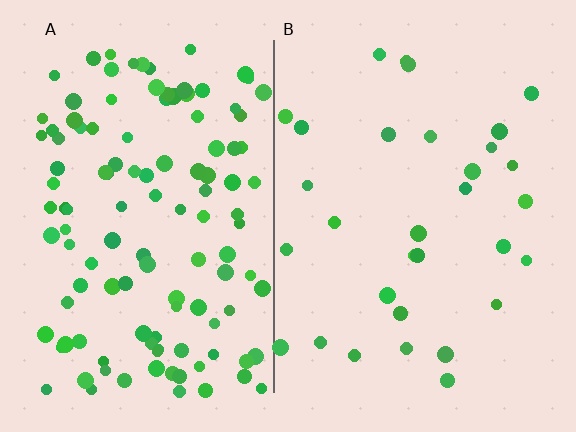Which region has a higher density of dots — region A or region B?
A (the left).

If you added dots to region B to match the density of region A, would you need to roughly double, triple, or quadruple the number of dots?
Approximately quadruple.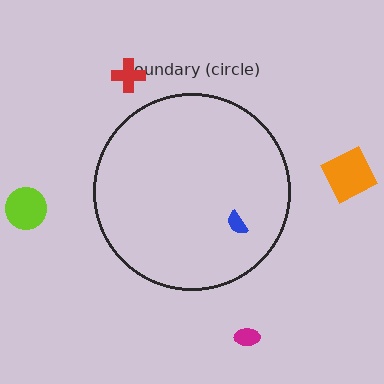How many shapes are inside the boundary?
1 inside, 4 outside.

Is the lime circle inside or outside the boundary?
Outside.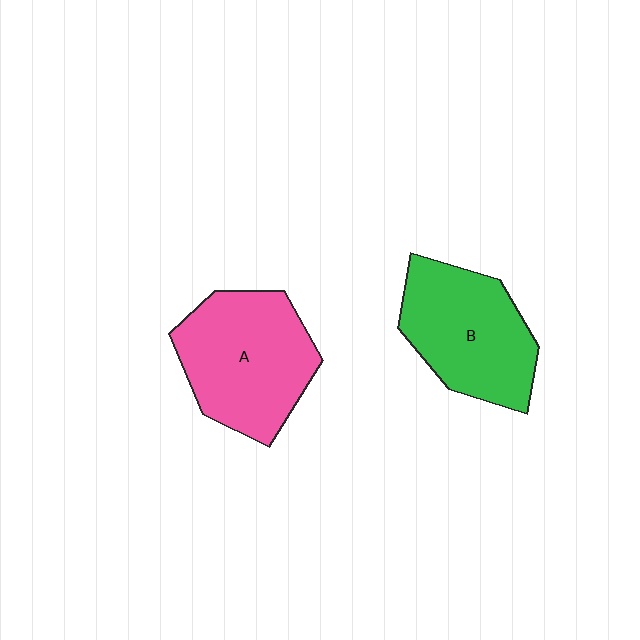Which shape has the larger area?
Shape A (pink).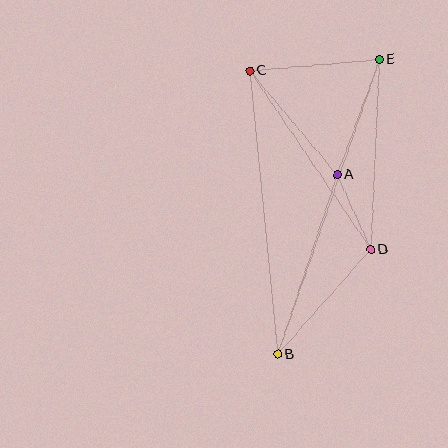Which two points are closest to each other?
Points A and D are closest to each other.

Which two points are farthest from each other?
Points B and E are farthest from each other.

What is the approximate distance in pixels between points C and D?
The distance between C and D is approximately 216 pixels.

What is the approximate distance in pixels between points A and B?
The distance between A and B is approximately 189 pixels.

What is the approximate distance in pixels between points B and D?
The distance between B and D is approximately 140 pixels.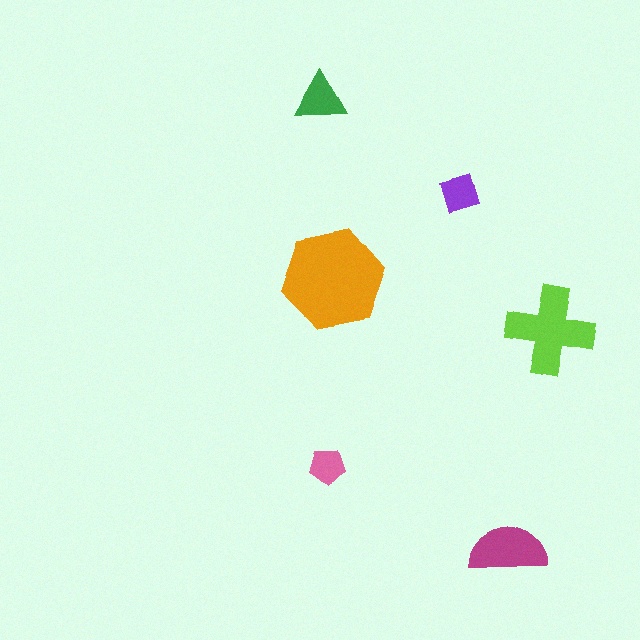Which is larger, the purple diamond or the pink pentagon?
The purple diamond.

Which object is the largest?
The orange hexagon.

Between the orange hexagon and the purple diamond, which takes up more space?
The orange hexagon.